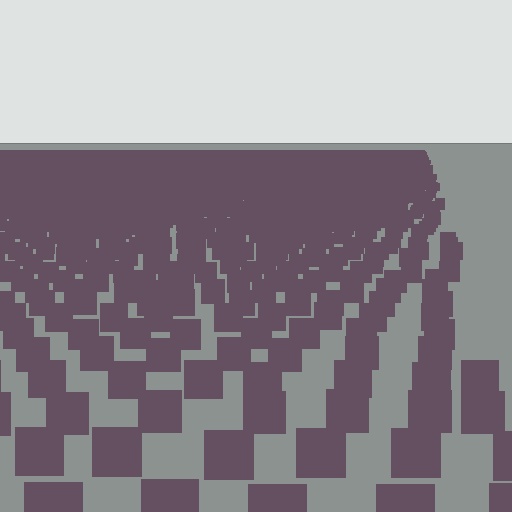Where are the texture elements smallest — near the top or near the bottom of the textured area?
Near the top.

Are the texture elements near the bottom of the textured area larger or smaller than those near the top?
Larger. Near the bottom, elements are closer to the viewer and appear at a bigger on-screen size.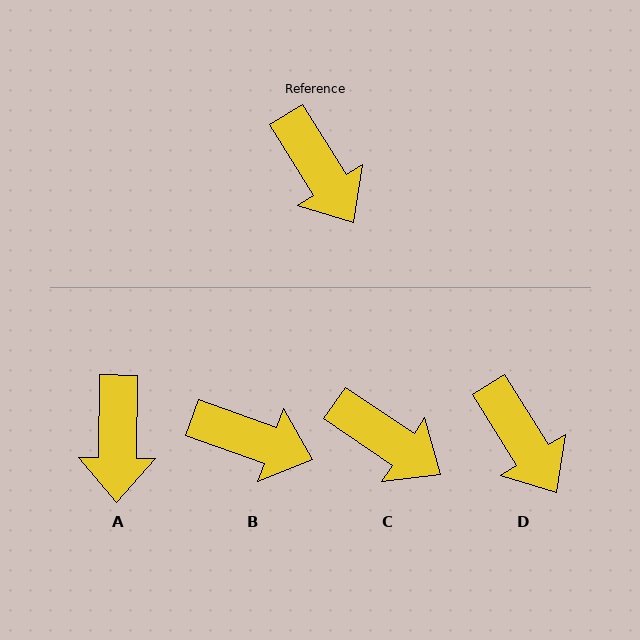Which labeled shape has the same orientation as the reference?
D.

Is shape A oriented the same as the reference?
No, it is off by about 33 degrees.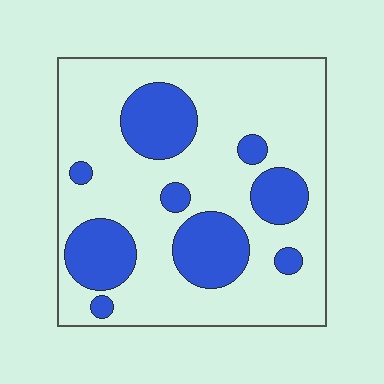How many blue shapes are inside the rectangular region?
9.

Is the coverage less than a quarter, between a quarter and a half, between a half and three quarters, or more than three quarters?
Between a quarter and a half.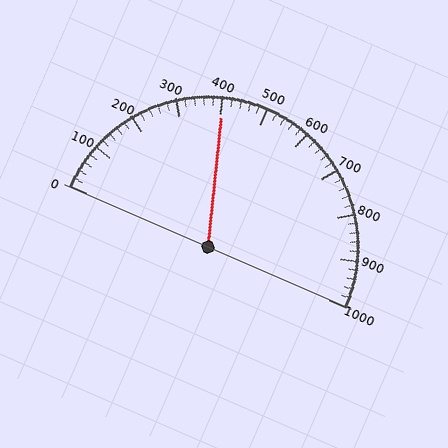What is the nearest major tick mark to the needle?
The nearest major tick mark is 400.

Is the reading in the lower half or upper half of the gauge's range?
The reading is in the lower half of the range (0 to 1000).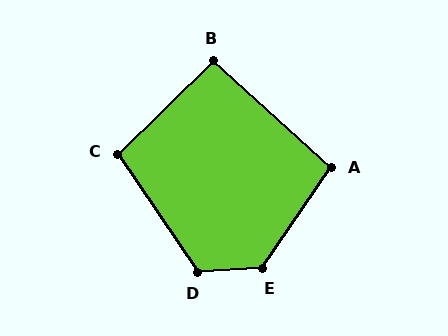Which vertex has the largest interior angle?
E, at approximately 128 degrees.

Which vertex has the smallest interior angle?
B, at approximately 94 degrees.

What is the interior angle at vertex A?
Approximately 98 degrees (obtuse).